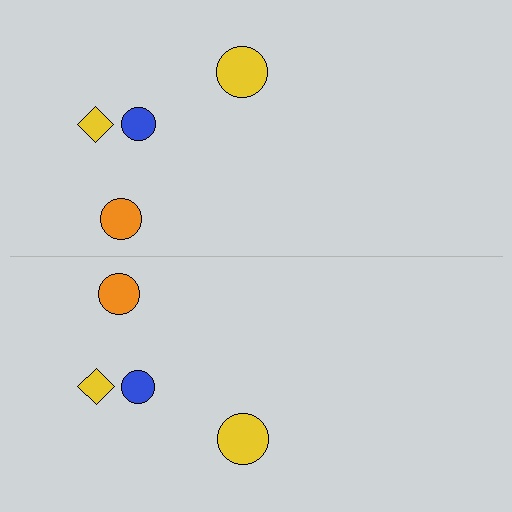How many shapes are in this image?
There are 8 shapes in this image.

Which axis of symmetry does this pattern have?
The pattern has a horizontal axis of symmetry running through the center of the image.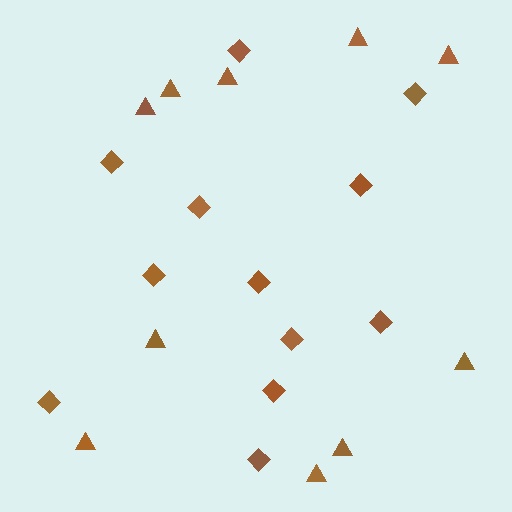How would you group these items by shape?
There are 2 groups: one group of diamonds (12) and one group of triangles (10).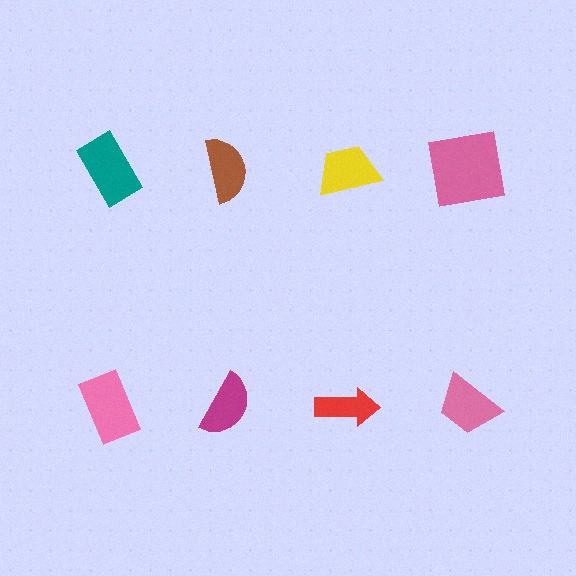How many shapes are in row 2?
4 shapes.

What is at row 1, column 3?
A yellow trapezoid.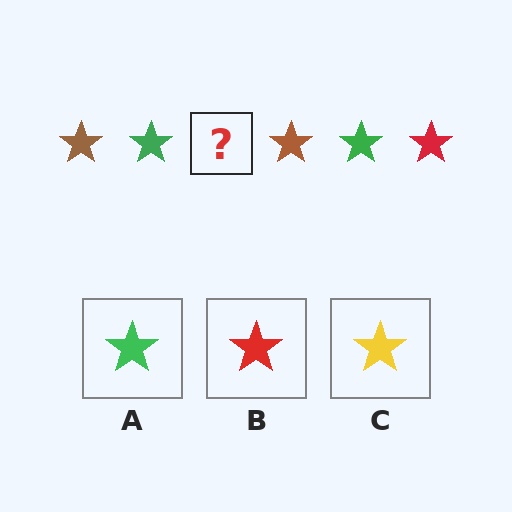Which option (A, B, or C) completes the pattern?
B.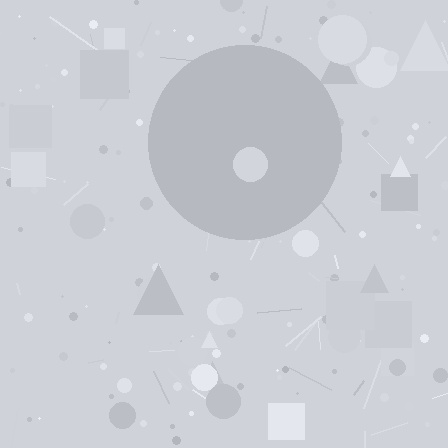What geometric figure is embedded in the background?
A circle is embedded in the background.